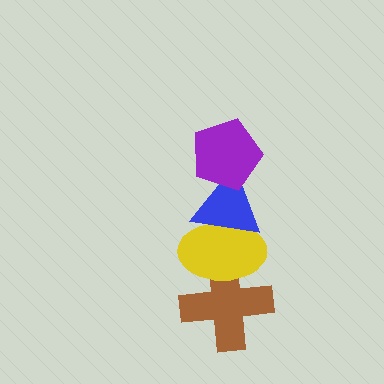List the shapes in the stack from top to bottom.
From top to bottom: the purple pentagon, the blue triangle, the yellow ellipse, the brown cross.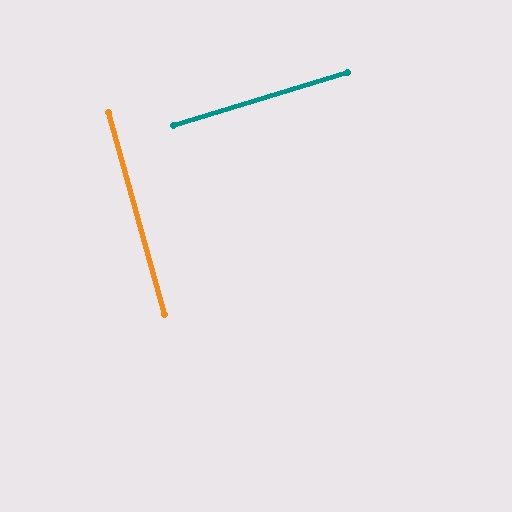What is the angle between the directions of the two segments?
Approximately 88 degrees.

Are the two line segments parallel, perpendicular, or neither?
Perpendicular — they meet at approximately 88°.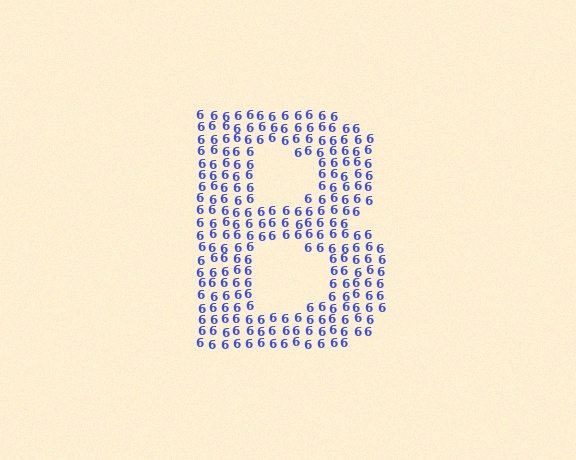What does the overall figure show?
The overall figure shows the letter B.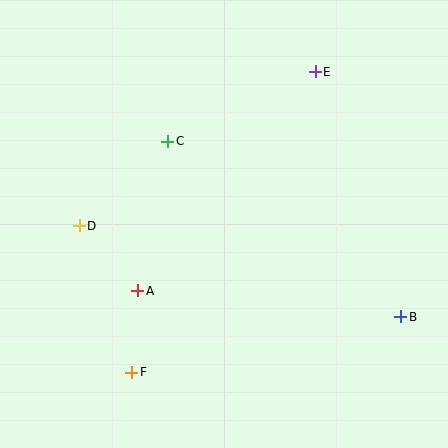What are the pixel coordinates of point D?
Point D is at (79, 226).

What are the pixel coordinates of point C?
Point C is at (168, 141).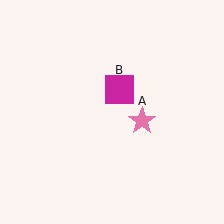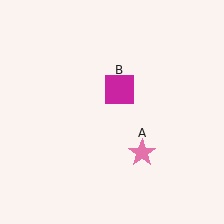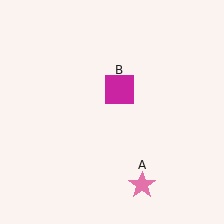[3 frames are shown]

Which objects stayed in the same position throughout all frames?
Magenta square (object B) remained stationary.